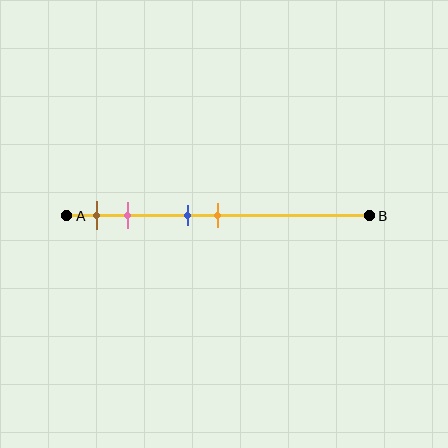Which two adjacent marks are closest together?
The blue and orange marks are the closest adjacent pair.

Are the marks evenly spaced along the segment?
No, the marks are not evenly spaced.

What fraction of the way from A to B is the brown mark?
The brown mark is approximately 10% (0.1) of the way from A to B.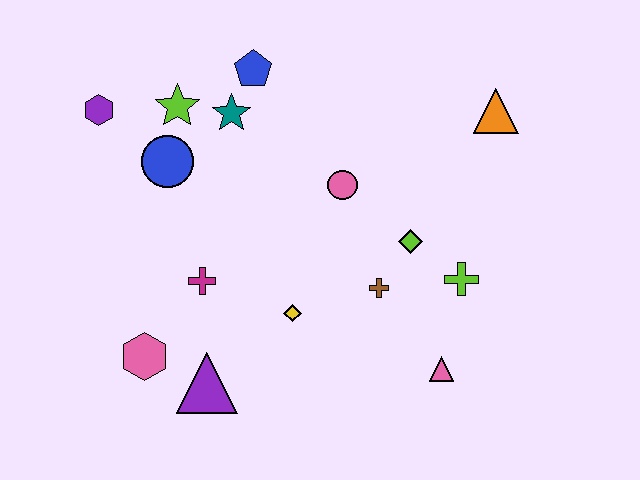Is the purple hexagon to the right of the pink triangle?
No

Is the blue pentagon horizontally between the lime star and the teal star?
No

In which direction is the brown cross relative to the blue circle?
The brown cross is to the right of the blue circle.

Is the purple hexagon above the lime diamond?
Yes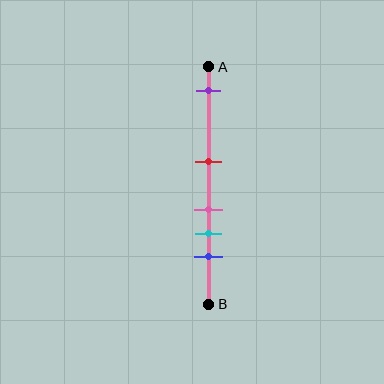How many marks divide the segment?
There are 5 marks dividing the segment.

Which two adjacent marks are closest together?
The pink and cyan marks are the closest adjacent pair.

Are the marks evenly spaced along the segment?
No, the marks are not evenly spaced.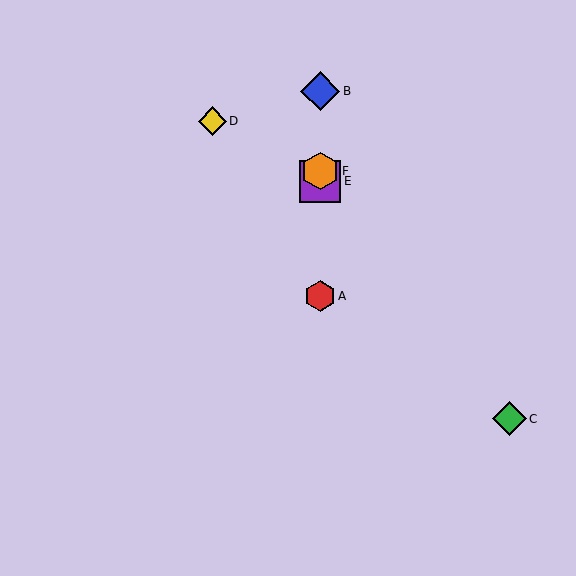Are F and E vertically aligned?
Yes, both are at x≈320.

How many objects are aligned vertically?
4 objects (A, B, E, F) are aligned vertically.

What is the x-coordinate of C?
Object C is at x≈509.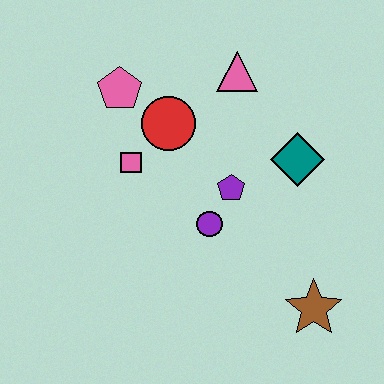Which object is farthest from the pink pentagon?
The brown star is farthest from the pink pentagon.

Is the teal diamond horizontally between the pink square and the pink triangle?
No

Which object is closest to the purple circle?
The purple pentagon is closest to the purple circle.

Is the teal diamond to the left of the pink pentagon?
No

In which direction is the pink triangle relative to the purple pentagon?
The pink triangle is above the purple pentagon.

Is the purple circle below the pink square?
Yes